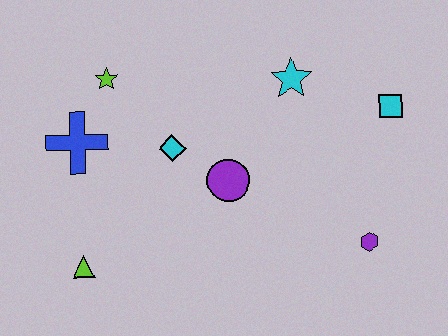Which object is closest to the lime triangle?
The blue cross is closest to the lime triangle.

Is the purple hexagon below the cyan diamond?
Yes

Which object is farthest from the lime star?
The purple hexagon is farthest from the lime star.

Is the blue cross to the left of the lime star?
Yes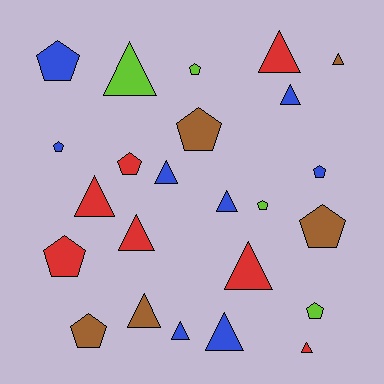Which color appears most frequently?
Blue, with 8 objects.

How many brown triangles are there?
There are 2 brown triangles.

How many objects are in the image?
There are 24 objects.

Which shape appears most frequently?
Triangle, with 13 objects.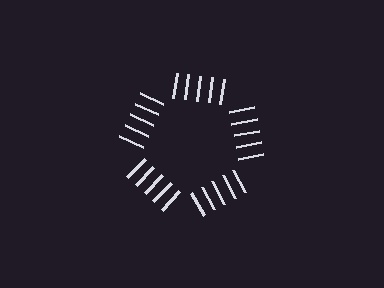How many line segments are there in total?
25 — 5 along each of the 5 edges.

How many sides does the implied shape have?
5 sides — the line-ends trace a pentagon.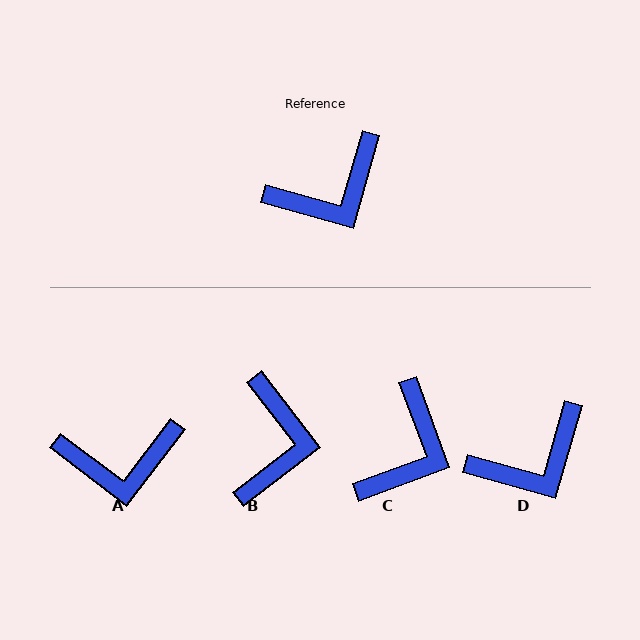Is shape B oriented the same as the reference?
No, it is off by about 54 degrees.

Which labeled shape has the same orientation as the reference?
D.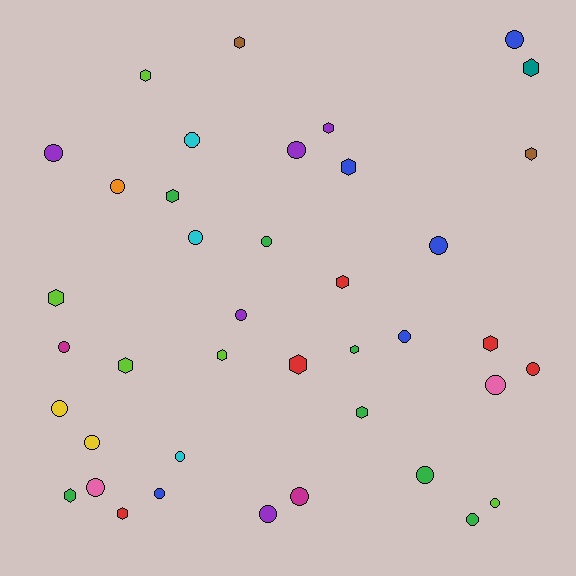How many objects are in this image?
There are 40 objects.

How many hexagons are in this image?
There are 17 hexagons.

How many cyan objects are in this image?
There are 3 cyan objects.